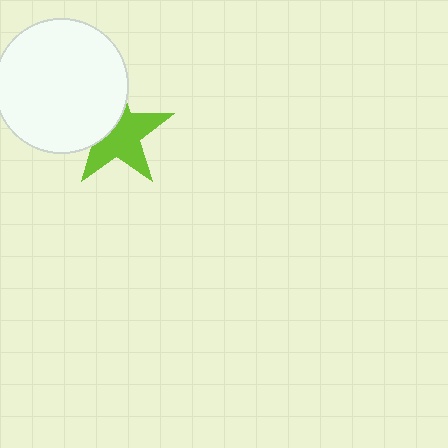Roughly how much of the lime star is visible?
About half of it is visible (roughly 63%).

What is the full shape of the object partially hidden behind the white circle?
The partially hidden object is a lime star.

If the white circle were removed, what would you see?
You would see the complete lime star.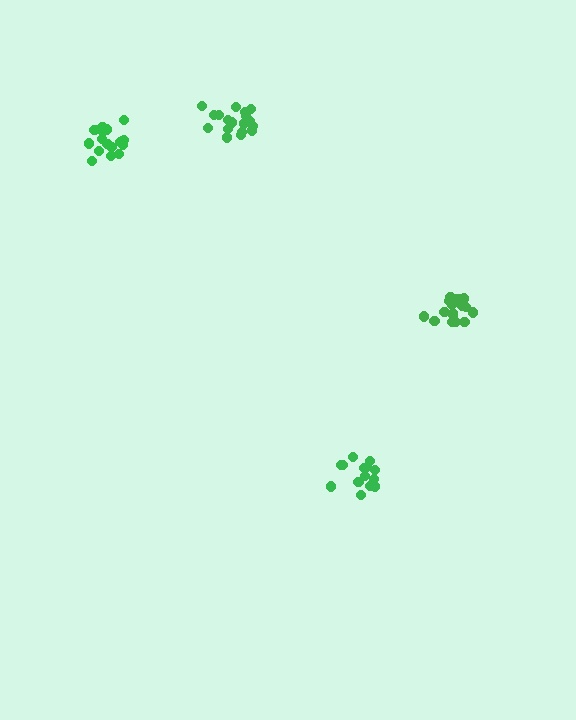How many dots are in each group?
Group 1: 19 dots, Group 2: 15 dots, Group 3: 20 dots, Group 4: 17 dots (71 total).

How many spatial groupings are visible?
There are 4 spatial groupings.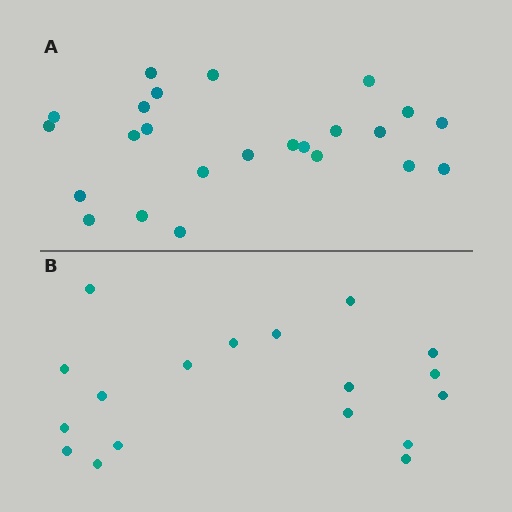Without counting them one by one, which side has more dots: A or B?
Region A (the top region) has more dots.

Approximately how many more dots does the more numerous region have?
Region A has about 6 more dots than region B.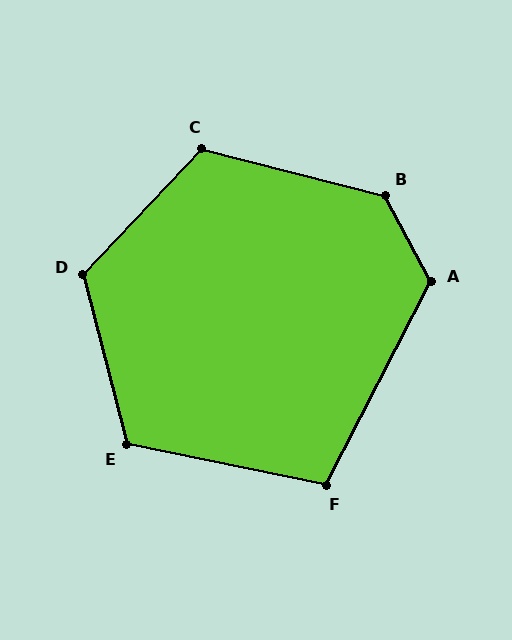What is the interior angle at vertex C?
Approximately 119 degrees (obtuse).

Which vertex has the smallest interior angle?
F, at approximately 106 degrees.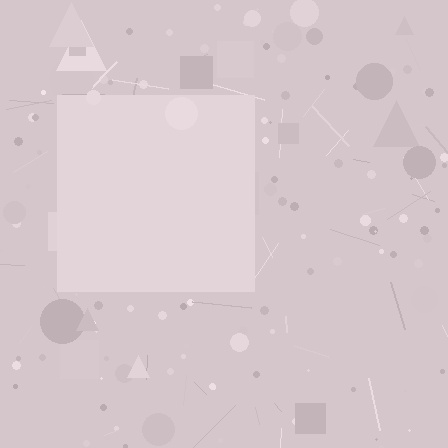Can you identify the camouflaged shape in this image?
The camouflaged shape is a square.